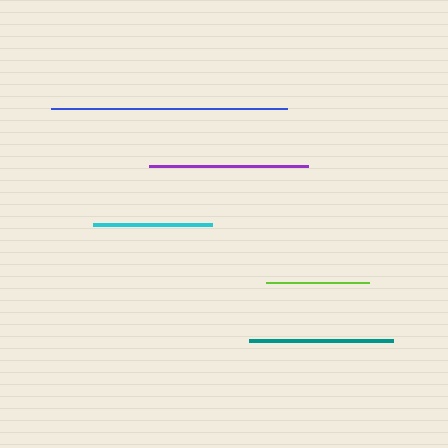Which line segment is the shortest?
The lime line is the shortest at approximately 102 pixels.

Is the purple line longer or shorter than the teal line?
The purple line is longer than the teal line.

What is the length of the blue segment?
The blue segment is approximately 236 pixels long.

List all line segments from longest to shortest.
From longest to shortest: blue, purple, teal, cyan, lime.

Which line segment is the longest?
The blue line is the longest at approximately 236 pixels.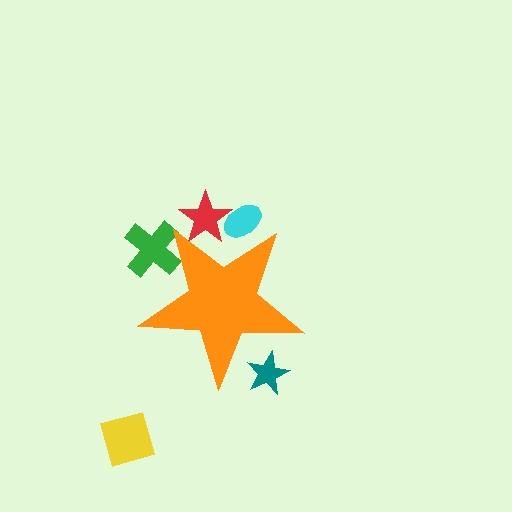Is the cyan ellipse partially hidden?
Yes, the cyan ellipse is partially hidden behind the orange star.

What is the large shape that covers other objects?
An orange star.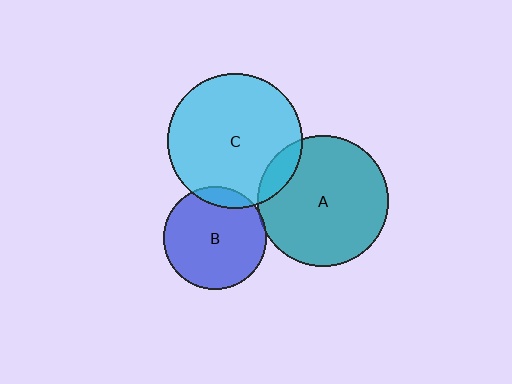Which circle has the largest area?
Circle C (cyan).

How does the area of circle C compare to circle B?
Approximately 1.7 times.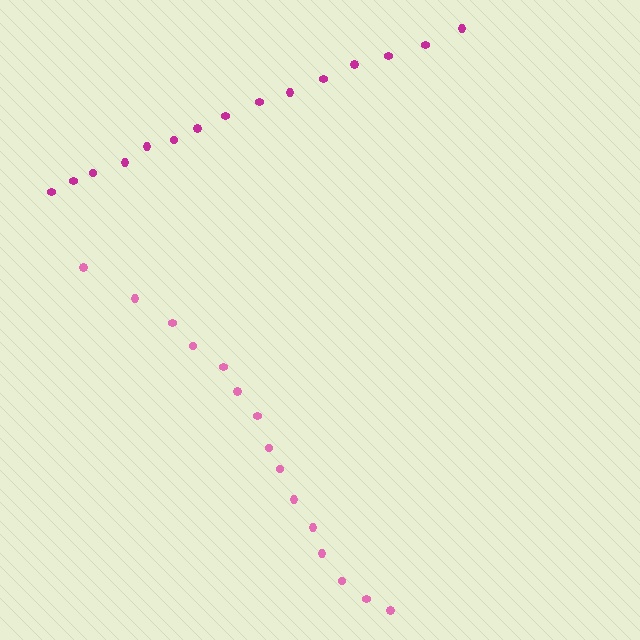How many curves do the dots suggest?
There are 2 distinct paths.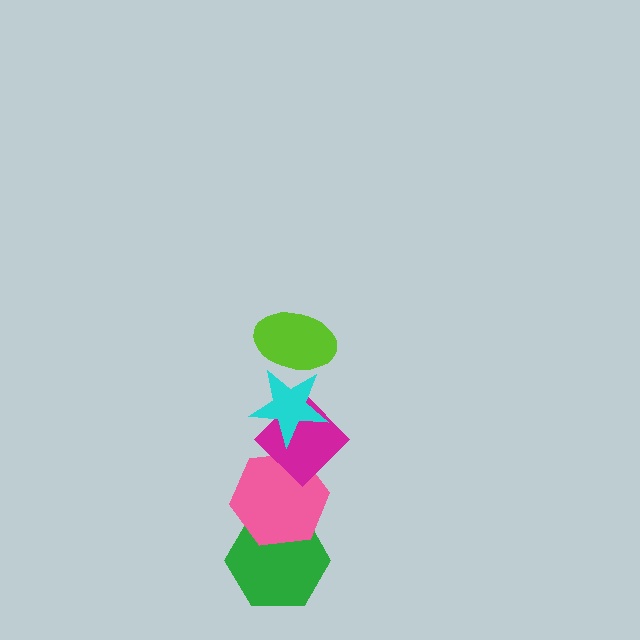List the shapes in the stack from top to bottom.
From top to bottom: the lime ellipse, the cyan star, the magenta diamond, the pink hexagon, the green hexagon.